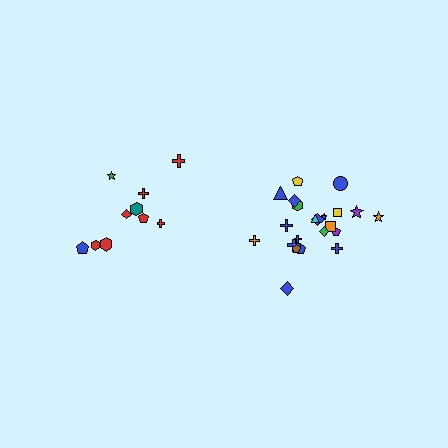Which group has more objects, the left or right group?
The right group.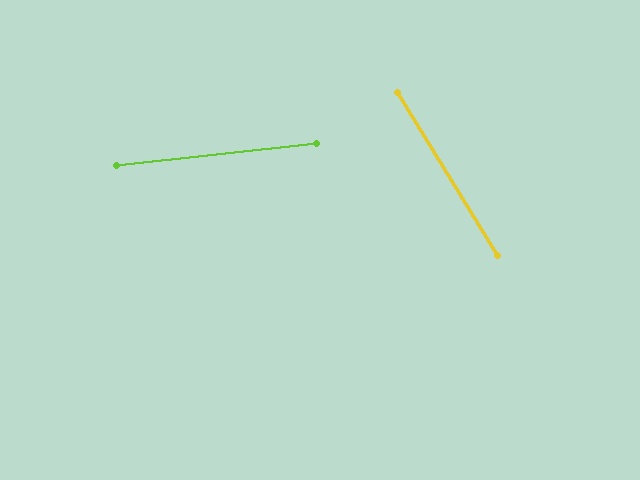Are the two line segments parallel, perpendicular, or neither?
Neither parallel nor perpendicular — they differ by about 65°.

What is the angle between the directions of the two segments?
Approximately 65 degrees.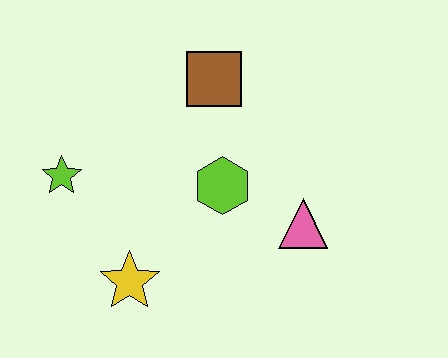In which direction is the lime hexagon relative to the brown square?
The lime hexagon is below the brown square.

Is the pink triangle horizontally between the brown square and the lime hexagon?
No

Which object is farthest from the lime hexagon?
The lime star is farthest from the lime hexagon.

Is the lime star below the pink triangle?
No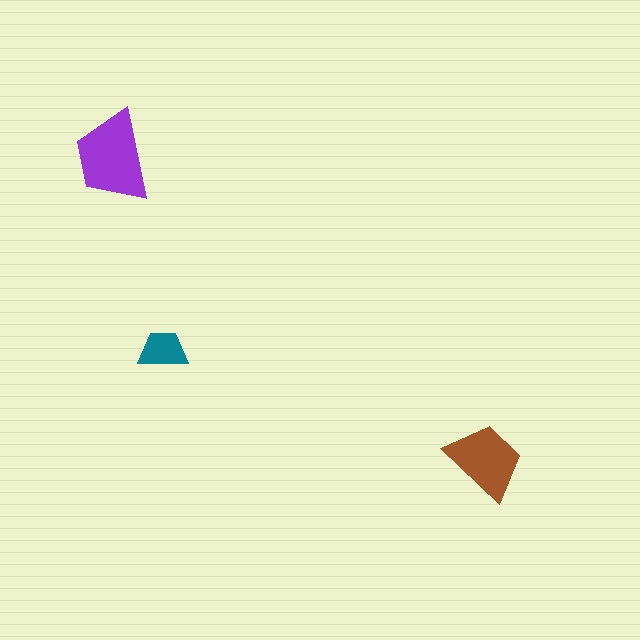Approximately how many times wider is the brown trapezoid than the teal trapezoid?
About 1.5 times wider.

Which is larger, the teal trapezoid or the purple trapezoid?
The purple one.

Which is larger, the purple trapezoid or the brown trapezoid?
The purple one.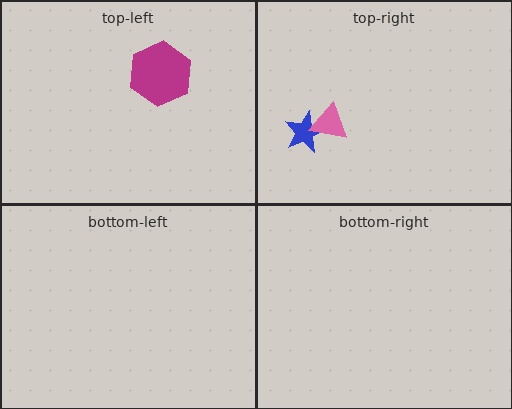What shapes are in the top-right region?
The blue star, the pink triangle.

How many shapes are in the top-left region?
1.